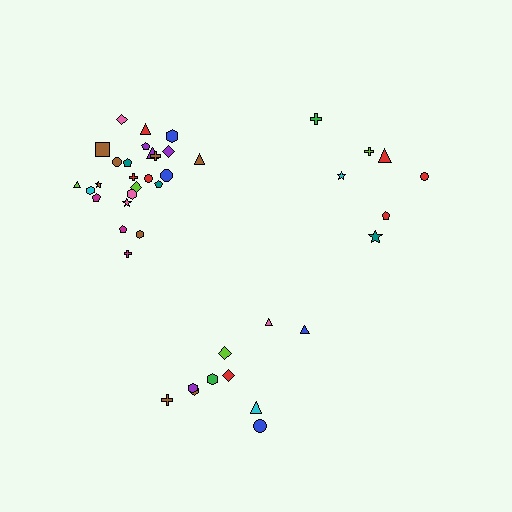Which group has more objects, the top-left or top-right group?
The top-left group.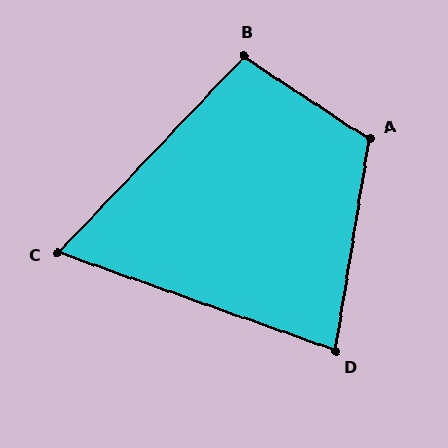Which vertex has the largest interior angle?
A, at approximately 114 degrees.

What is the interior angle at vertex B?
Approximately 100 degrees (obtuse).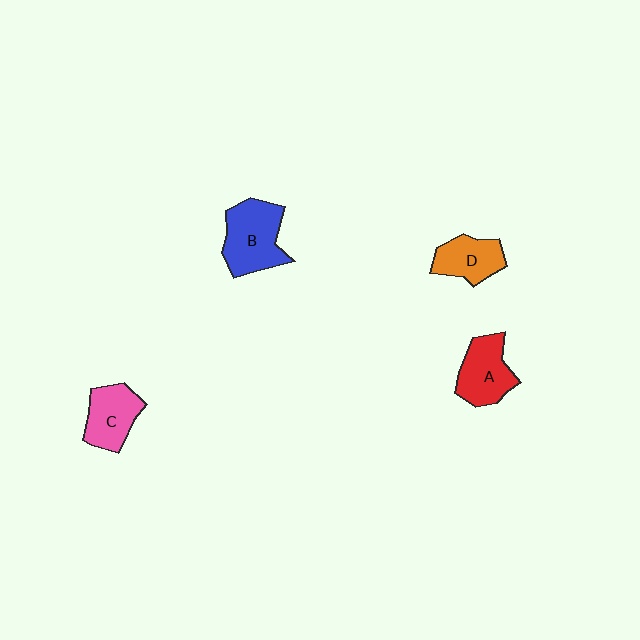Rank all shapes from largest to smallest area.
From largest to smallest: B (blue), A (red), C (pink), D (orange).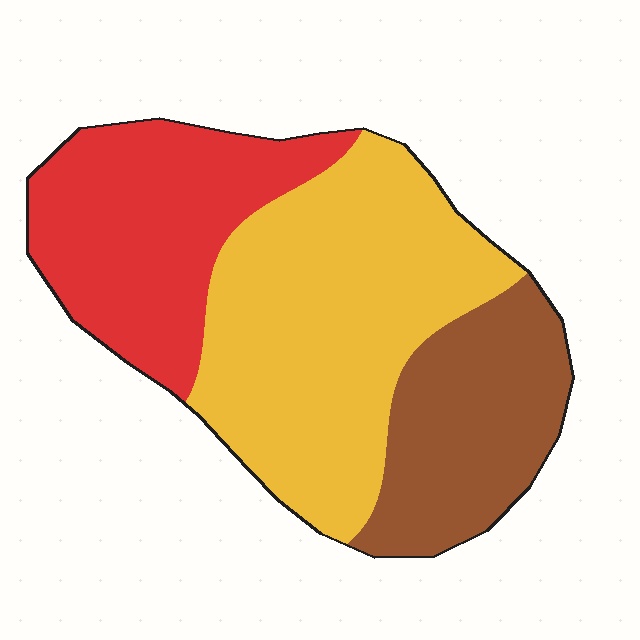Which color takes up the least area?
Brown, at roughly 25%.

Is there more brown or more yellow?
Yellow.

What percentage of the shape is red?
Red takes up about one third (1/3) of the shape.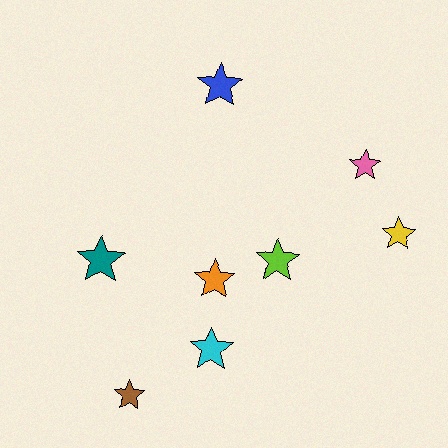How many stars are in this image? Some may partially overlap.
There are 8 stars.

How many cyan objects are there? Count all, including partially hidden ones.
There is 1 cyan object.